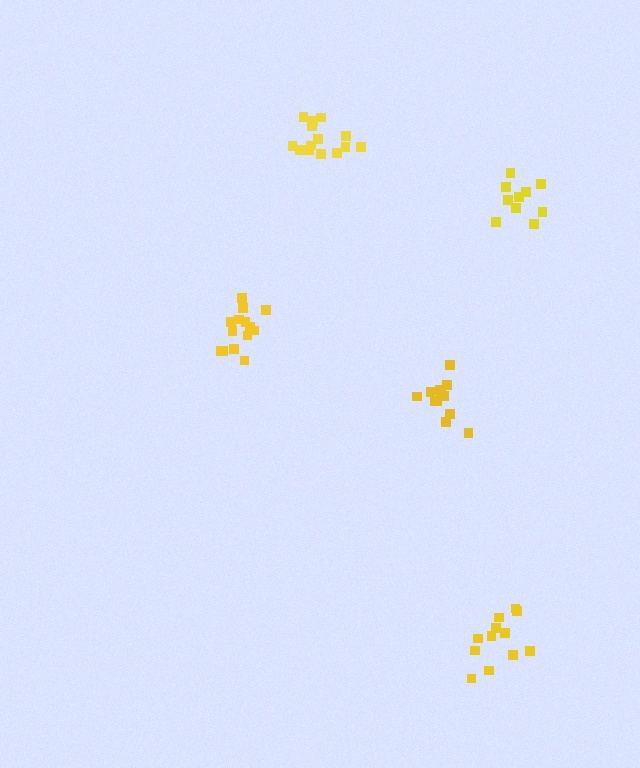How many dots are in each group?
Group 1: 12 dots, Group 2: 10 dots, Group 3: 14 dots, Group 4: 14 dots, Group 5: 12 dots (62 total).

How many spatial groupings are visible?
There are 5 spatial groupings.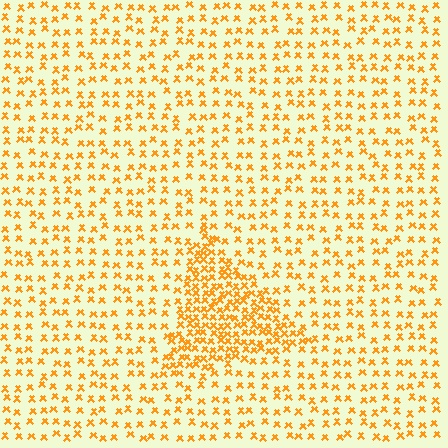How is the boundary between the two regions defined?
The boundary is defined by a change in element density (approximately 2.3x ratio). All elements are the same color, size, and shape.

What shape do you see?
I see a triangle.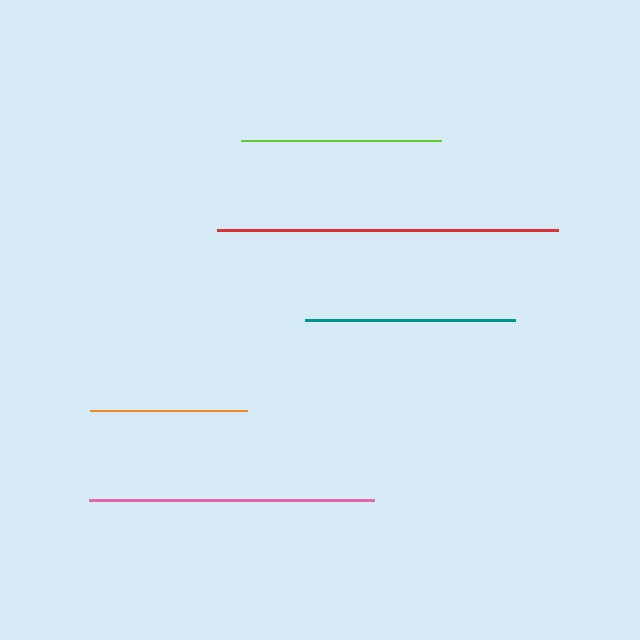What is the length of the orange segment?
The orange segment is approximately 157 pixels long.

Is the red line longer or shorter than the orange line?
The red line is longer than the orange line.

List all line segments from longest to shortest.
From longest to shortest: red, pink, teal, lime, orange.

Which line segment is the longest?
The red line is the longest at approximately 341 pixels.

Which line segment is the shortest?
The orange line is the shortest at approximately 157 pixels.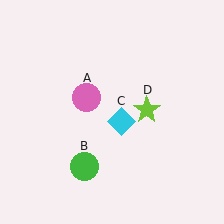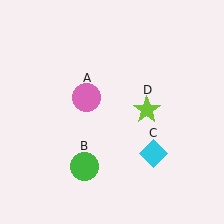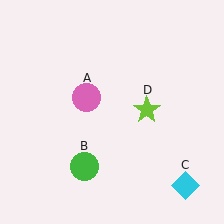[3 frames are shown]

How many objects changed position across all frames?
1 object changed position: cyan diamond (object C).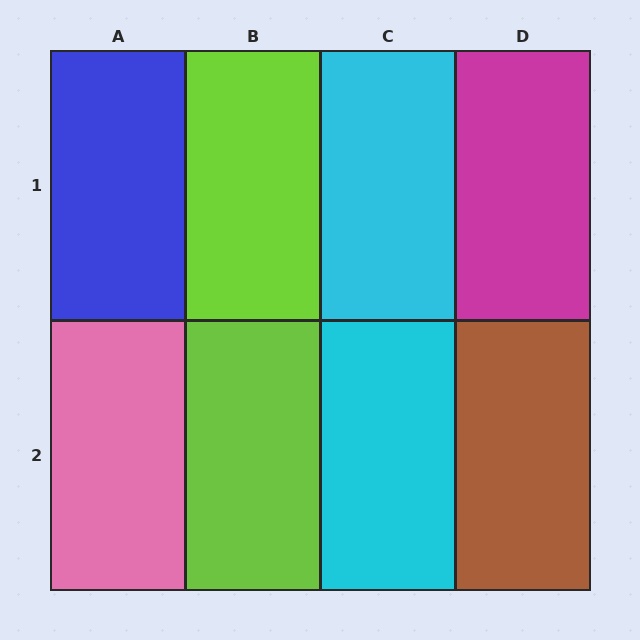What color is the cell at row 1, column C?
Cyan.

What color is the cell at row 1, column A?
Blue.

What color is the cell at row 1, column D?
Magenta.